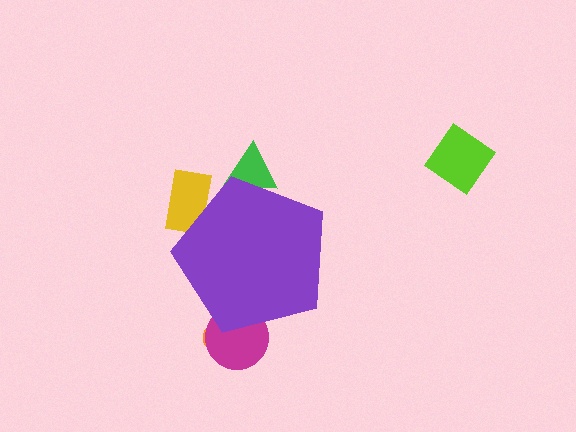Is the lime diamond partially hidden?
No, the lime diamond is fully visible.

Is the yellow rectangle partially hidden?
Yes, the yellow rectangle is partially hidden behind the purple pentagon.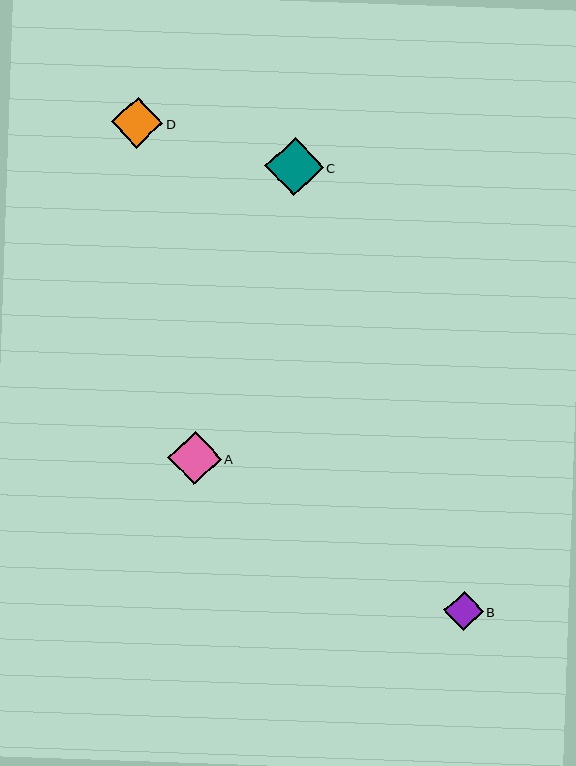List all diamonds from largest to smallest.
From largest to smallest: C, A, D, B.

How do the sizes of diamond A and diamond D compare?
Diamond A and diamond D are approximately the same size.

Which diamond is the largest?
Diamond C is the largest with a size of approximately 58 pixels.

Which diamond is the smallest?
Diamond B is the smallest with a size of approximately 39 pixels.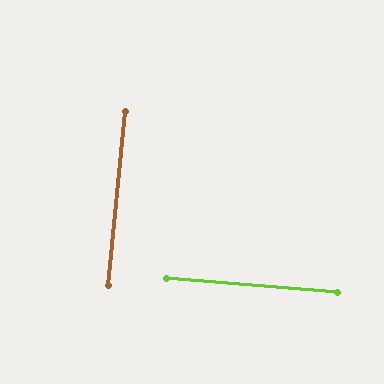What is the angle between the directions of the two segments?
Approximately 89 degrees.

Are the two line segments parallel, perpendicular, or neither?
Perpendicular — they meet at approximately 89°.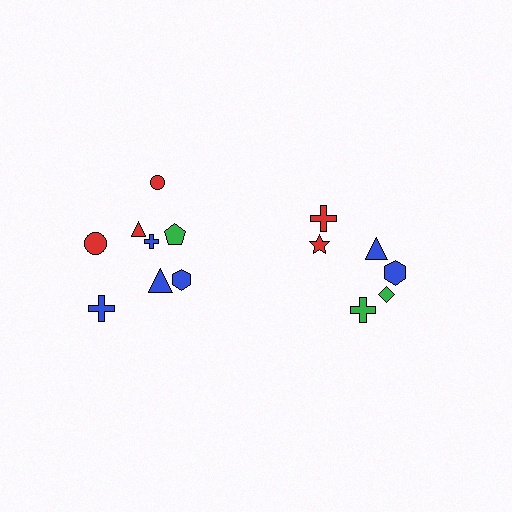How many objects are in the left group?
There are 8 objects.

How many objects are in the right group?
There are 6 objects.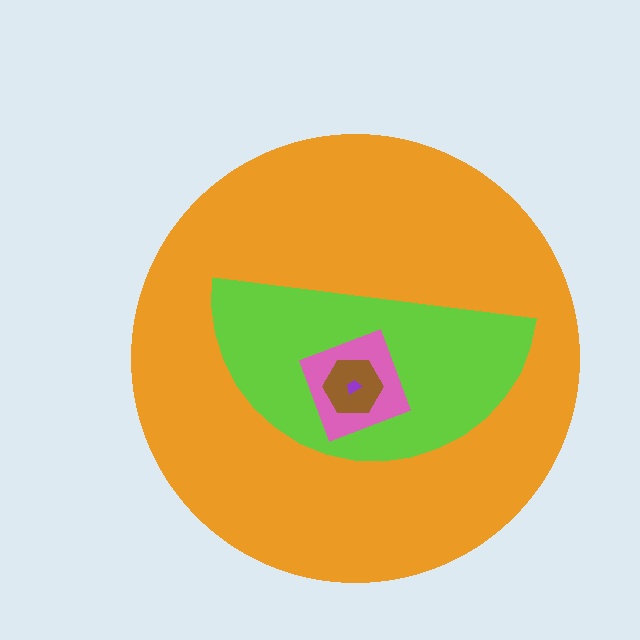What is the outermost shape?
The orange circle.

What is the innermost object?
The purple trapezoid.